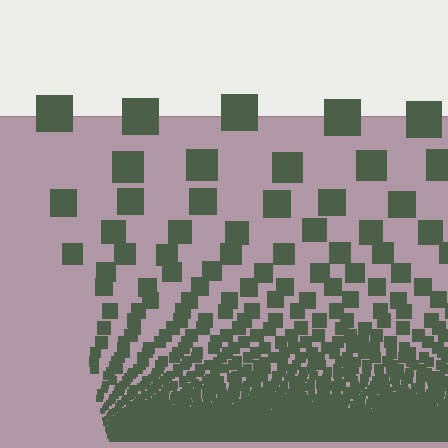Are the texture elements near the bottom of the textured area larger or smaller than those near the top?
Smaller. The gradient is inverted — elements near the bottom are smaller and denser.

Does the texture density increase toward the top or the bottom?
Density increases toward the bottom.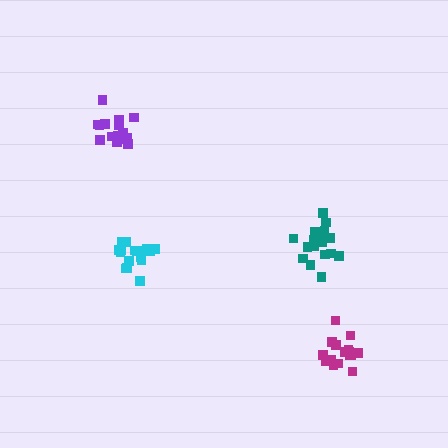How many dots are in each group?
Group 1: 17 dots, Group 2: 17 dots, Group 3: 15 dots, Group 4: 19 dots (68 total).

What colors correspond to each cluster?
The clusters are colored: cyan, magenta, purple, teal.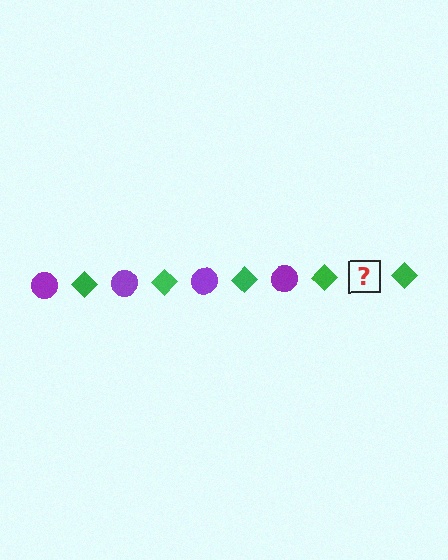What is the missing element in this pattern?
The missing element is a purple circle.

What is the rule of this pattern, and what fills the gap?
The rule is that the pattern alternates between purple circle and green diamond. The gap should be filled with a purple circle.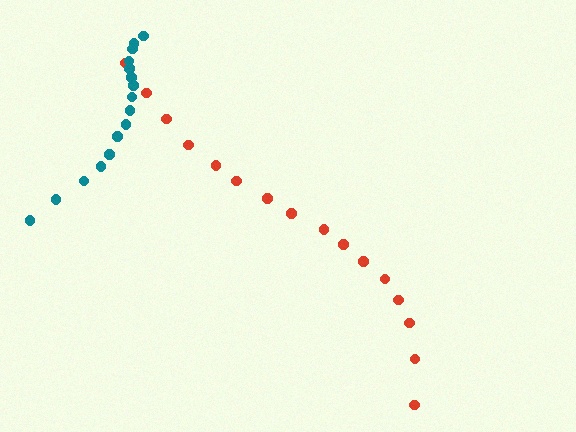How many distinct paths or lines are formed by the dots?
There are 2 distinct paths.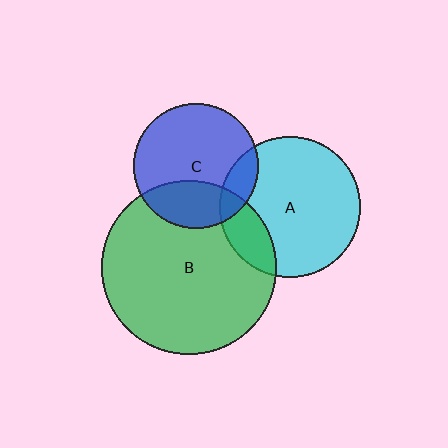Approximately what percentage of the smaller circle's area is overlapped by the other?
Approximately 30%.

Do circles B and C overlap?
Yes.